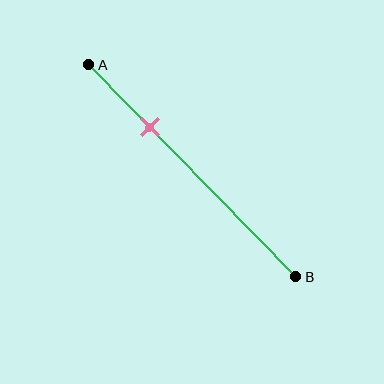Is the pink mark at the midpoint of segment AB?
No, the mark is at about 30% from A, not at the 50% midpoint.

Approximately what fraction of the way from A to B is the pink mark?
The pink mark is approximately 30% of the way from A to B.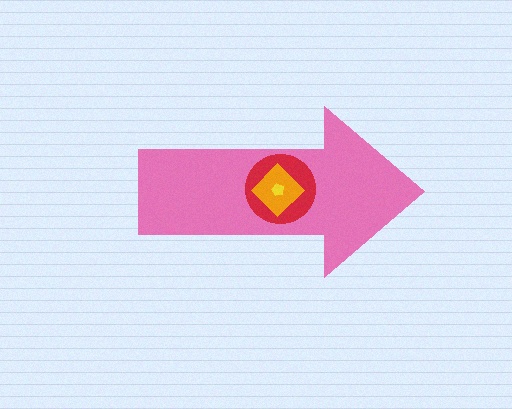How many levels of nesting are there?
4.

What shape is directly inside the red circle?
The orange diamond.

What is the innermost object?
The yellow pentagon.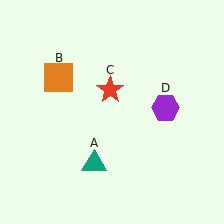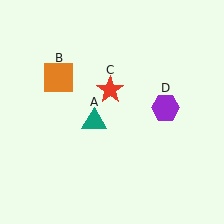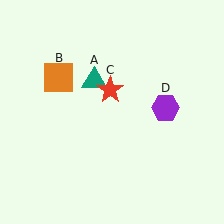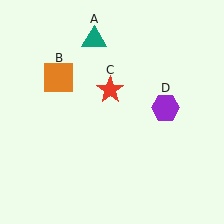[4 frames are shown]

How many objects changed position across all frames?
1 object changed position: teal triangle (object A).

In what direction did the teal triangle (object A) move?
The teal triangle (object A) moved up.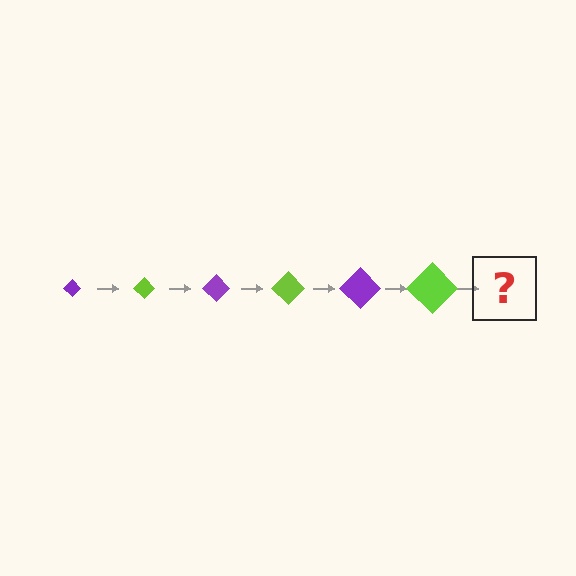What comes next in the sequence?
The next element should be a purple diamond, larger than the previous one.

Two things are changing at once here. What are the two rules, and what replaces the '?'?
The two rules are that the diamond grows larger each step and the color cycles through purple and lime. The '?' should be a purple diamond, larger than the previous one.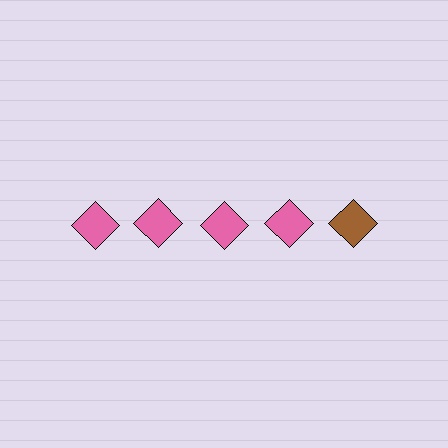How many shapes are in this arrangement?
There are 5 shapes arranged in a grid pattern.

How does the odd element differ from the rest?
It has a different color: brown instead of pink.